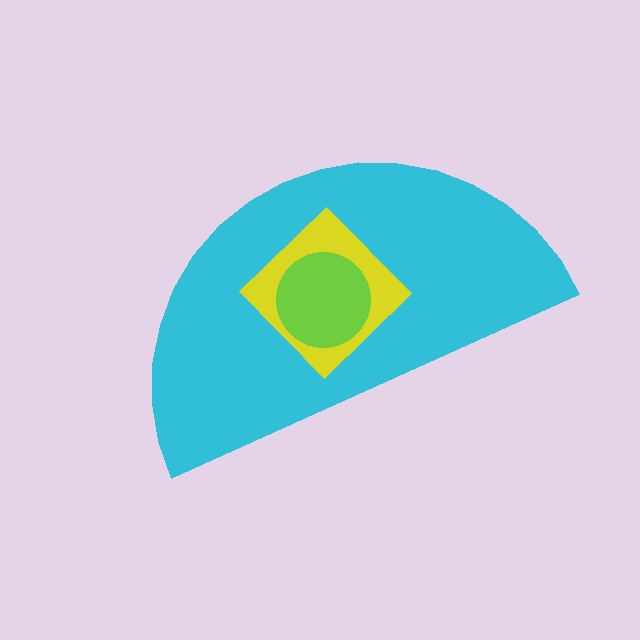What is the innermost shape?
The lime circle.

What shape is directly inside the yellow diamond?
The lime circle.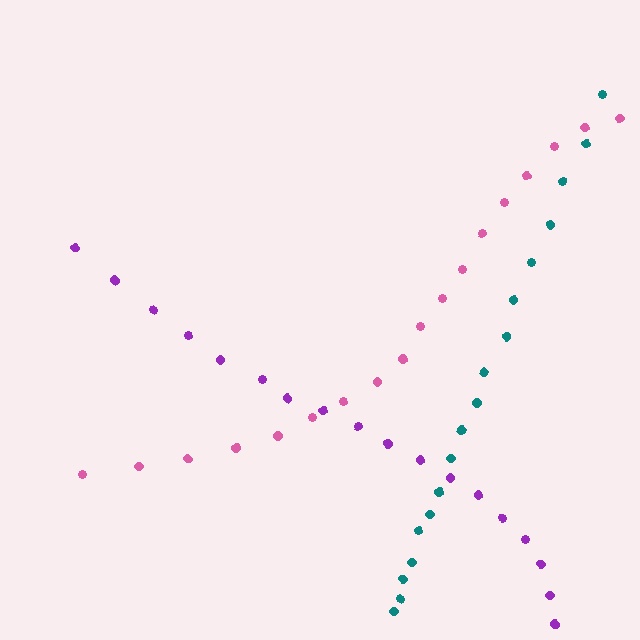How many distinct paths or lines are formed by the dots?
There are 3 distinct paths.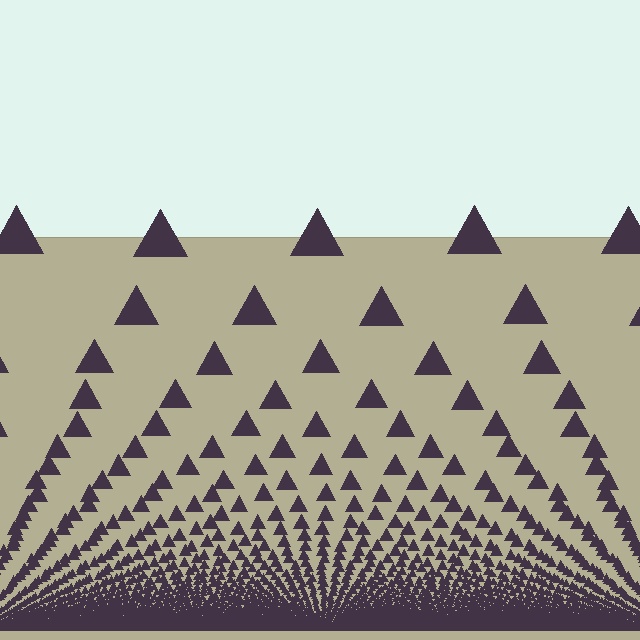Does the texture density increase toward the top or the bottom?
Density increases toward the bottom.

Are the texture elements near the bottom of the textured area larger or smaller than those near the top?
Smaller. The gradient is inverted — elements near the bottom are smaller and denser.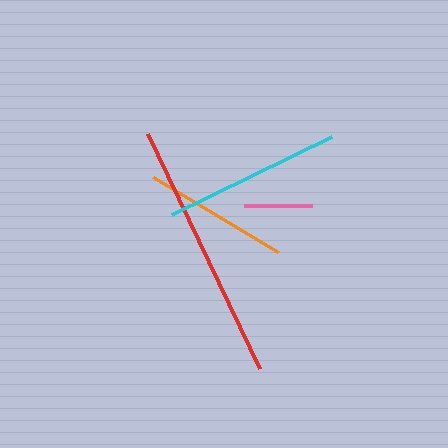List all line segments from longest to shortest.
From longest to shortest: red, cyan, orange, pink.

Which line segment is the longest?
The red line is the longest at approximately 260 pixels.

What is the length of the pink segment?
The pink segment is approximately 68 pixels long.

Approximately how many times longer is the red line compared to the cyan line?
The red line is approximately 1.5 times the length of the cyan line.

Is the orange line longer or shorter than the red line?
The red line is longer than the orange line.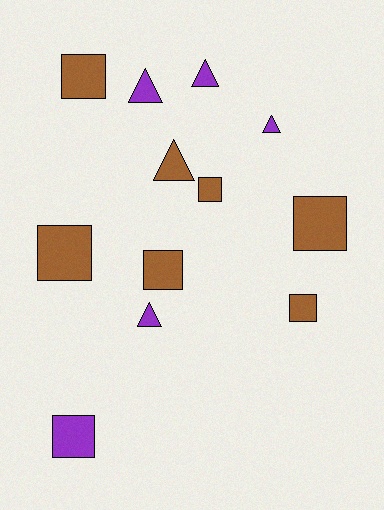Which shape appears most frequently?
Square, with 7 objects.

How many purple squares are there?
There is 1 purple square.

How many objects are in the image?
There are 12 objects.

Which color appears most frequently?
Brown, with 7 objects.